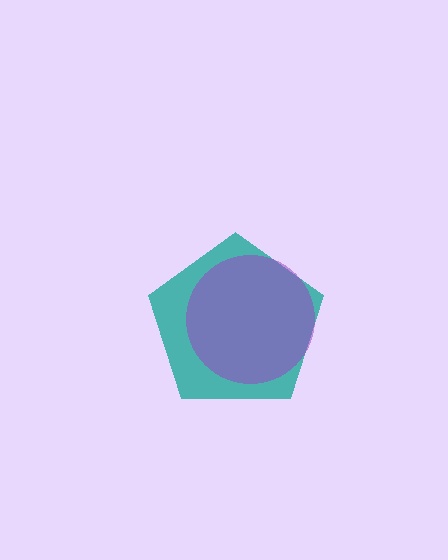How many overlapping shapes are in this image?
There are 2 overlapping shapes in the image.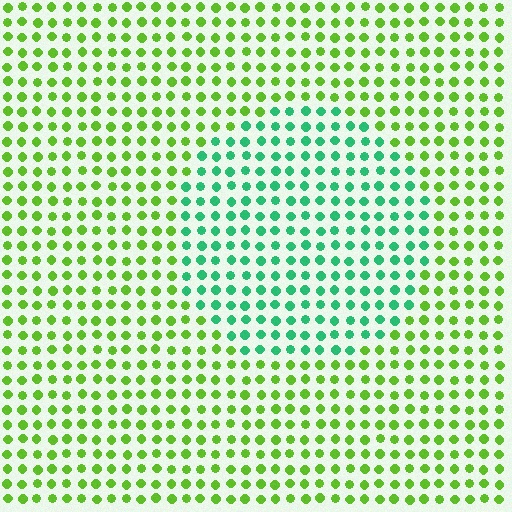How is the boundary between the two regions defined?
The boundary is defined purely by a slight shift in hue (about 51 degrees). Spacing, size, and orientation are identical on both sides.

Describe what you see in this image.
The image is filled with small lime elements in a uniform arrangement. A circle-shaped region is visible where the elements are tinted to a slightly different hue, forming a subtle color boundary.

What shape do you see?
I see a circle.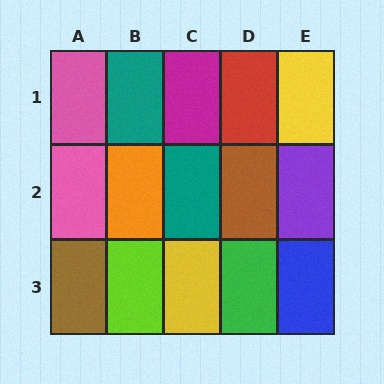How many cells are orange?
1 cell is orange.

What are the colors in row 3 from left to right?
Brown, lime, yellow, green, blue.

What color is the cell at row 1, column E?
Yellow.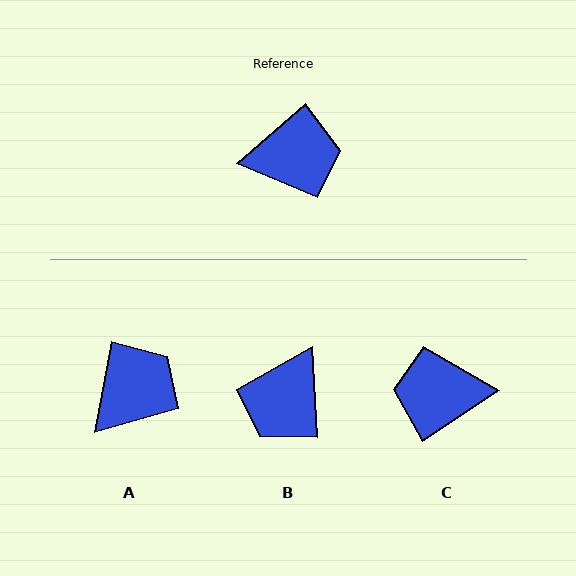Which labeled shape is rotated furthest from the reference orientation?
C, about 172 degrees away.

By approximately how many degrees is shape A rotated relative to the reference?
Approximately 39 degrees counter-clockwise.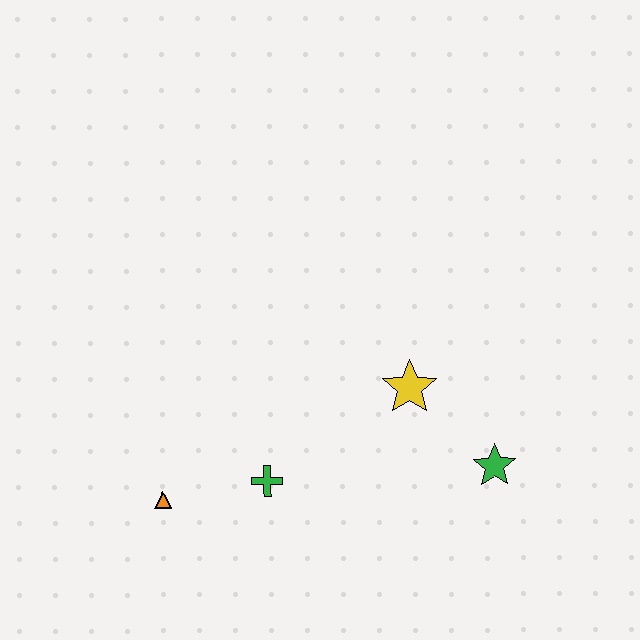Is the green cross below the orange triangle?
No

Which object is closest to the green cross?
The orange triangle is closest to the green cross.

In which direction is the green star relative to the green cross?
The green star is to the right of the green cross.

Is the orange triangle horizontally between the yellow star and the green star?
No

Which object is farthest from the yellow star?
The orange triangle is farthest from the yellow star.